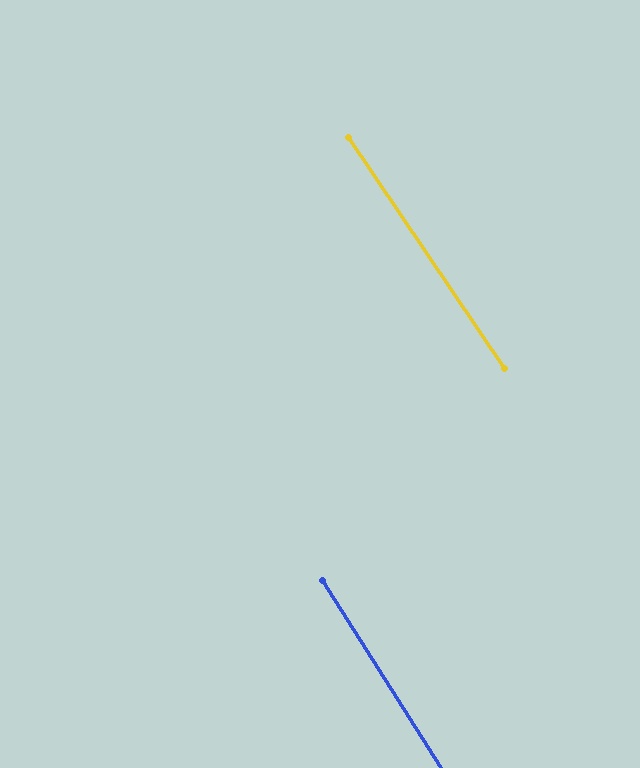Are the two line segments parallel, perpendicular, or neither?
Parallel — their directions differ by only 1.6°.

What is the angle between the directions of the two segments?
Approximately 2 degrees.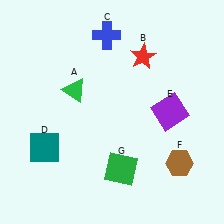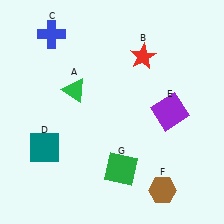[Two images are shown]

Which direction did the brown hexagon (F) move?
The brown hexagon (F) moved down.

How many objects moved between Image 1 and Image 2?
2 objects moved between the two images.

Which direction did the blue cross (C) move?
The blue cross (C) moved left.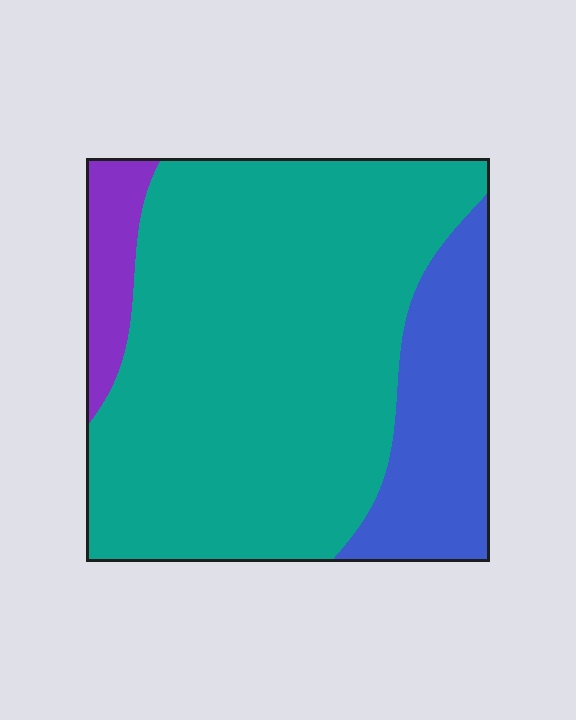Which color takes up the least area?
Purple, at roughly 5%.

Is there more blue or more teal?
Teal.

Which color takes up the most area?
Teal, at roughly 75%.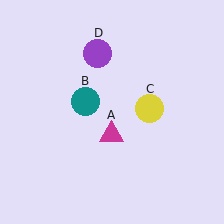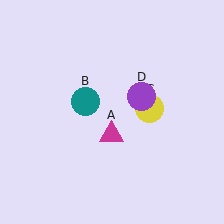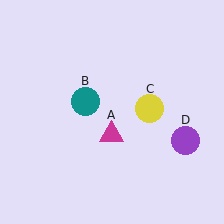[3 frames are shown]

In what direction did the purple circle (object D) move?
The purple circle (object D) moved down and to the right.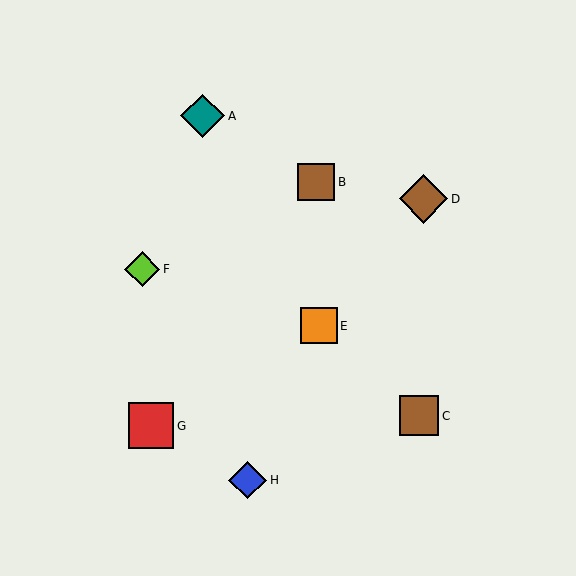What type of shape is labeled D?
Shape D is a brown diamond.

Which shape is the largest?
The brown diamond (labeled D) is the largest.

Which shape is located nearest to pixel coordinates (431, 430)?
The brown square (labeled C) at (419, 416) is nearest to that location.